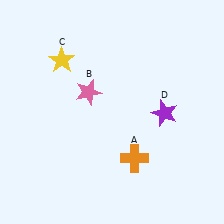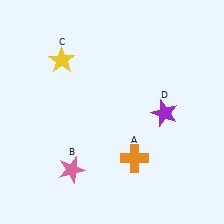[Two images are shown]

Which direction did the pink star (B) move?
The pink star (B) moved down.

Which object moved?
The pink star (B) moved down.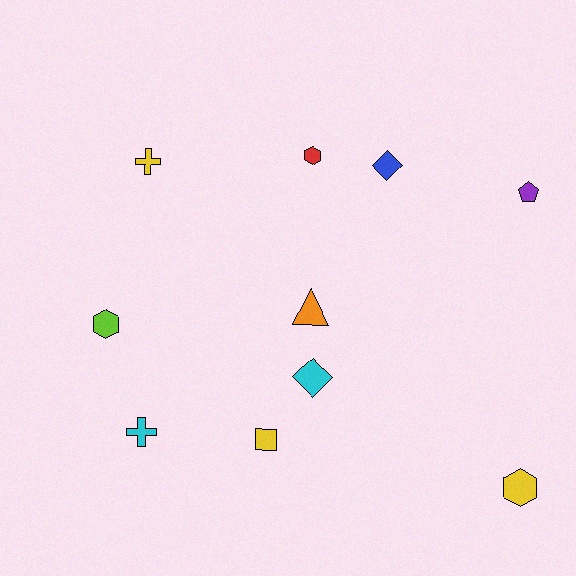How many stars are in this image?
There are no stars.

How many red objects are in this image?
There is 1 red object.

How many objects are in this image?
There are 10 objects.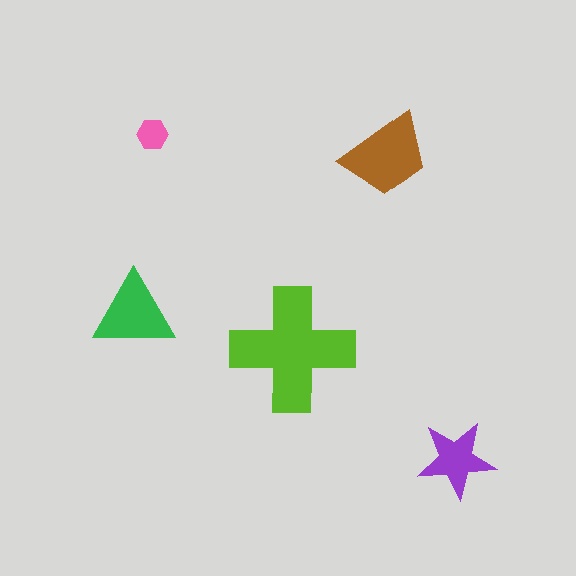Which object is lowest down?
The purple star is bottommost.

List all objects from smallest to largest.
The pink hexagon, the purple star, the green triangle, the brown trapezoid, the lime cross.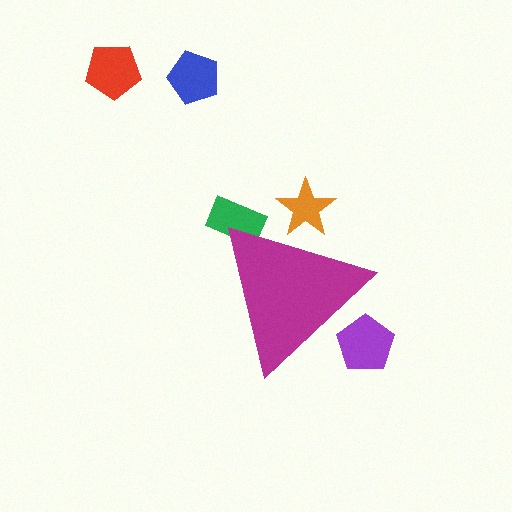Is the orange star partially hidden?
Yes, the orange star is partially hidden behind the magenta triangle.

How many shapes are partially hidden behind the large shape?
3 shapes are partially hidden.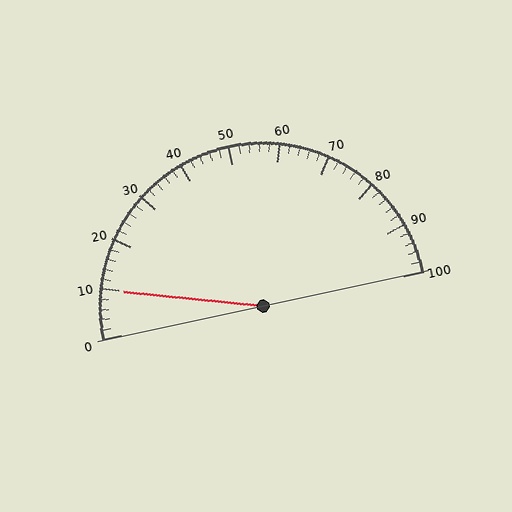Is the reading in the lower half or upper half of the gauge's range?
The reading is in the lower half of the range (0 to 100).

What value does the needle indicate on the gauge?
The needle indicates approximately 10.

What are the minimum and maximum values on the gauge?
The gauge ranges from 0 to 100.